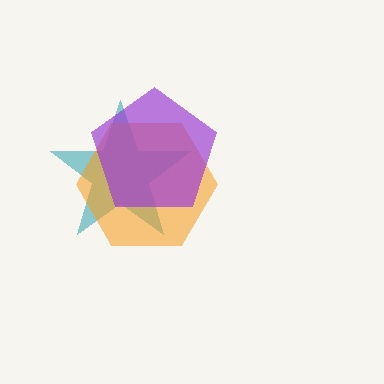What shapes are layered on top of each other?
The layered shapes are: a teal star, an orange hexagon, a purple pentagon.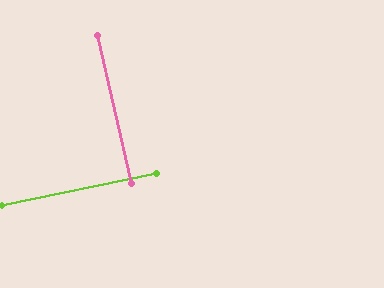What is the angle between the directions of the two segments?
Approximately 89 degrees.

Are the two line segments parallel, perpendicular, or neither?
Perpendicular — they meet at approximately 89°.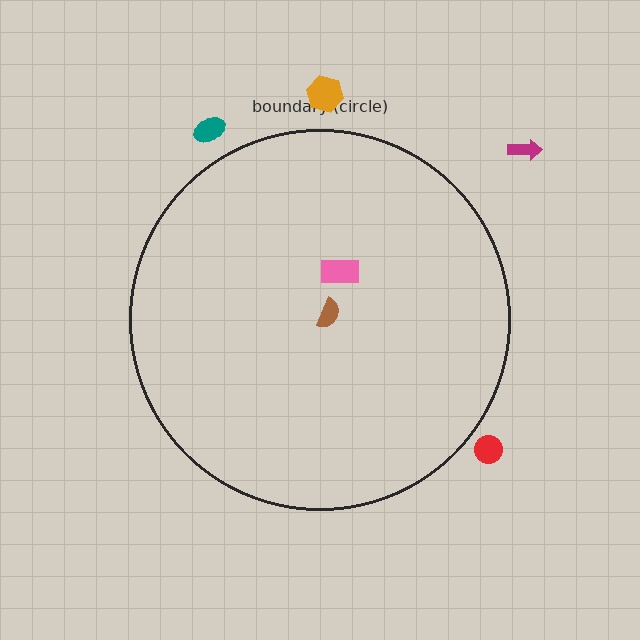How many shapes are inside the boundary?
2 inside, 4 outside.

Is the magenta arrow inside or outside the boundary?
Outside.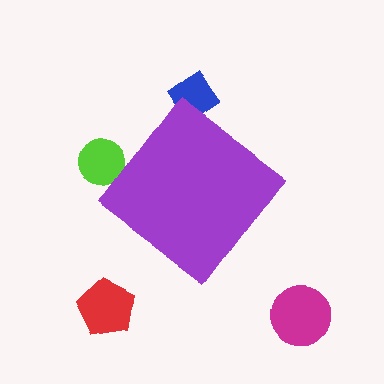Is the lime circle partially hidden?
Yes, the lime circle is partially hidden behind the purple diamond.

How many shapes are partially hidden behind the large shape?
2 shapes are partially hidden.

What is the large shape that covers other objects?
A purple diamond.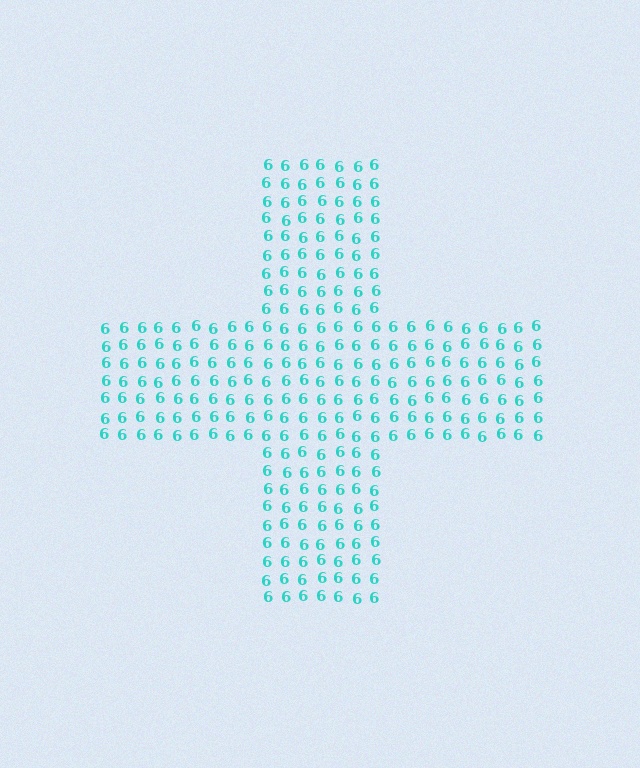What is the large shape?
The large shape is a cross.